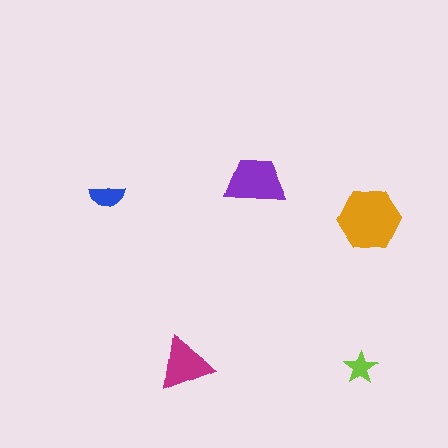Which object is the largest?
The orange hexagon.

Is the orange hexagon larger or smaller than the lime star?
Larger.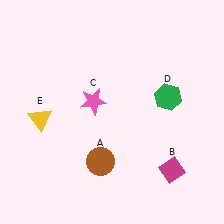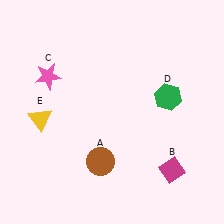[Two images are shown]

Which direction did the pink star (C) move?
The pink star (C) moved left.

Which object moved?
The pink star (C) moved left.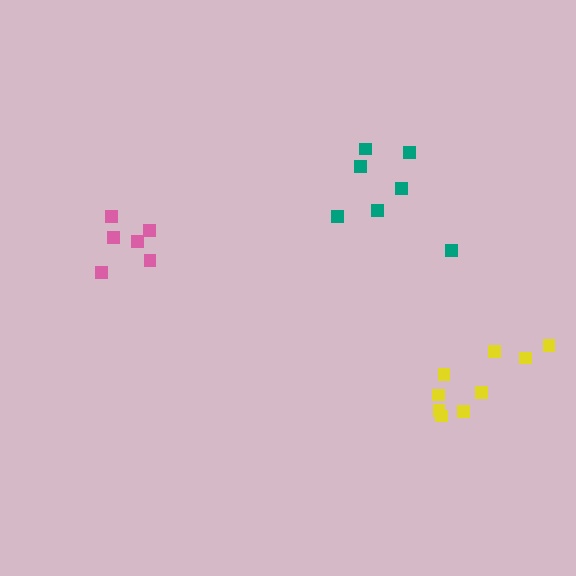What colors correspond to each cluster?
The clusters are colored: yellow, pink, teal.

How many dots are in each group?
Group 1: 9 dots, Group 2: 6 dots, Group 3: 7 dots (22 total).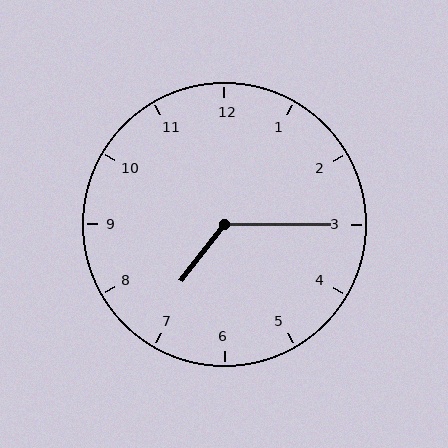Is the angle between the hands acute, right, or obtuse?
It is obtuse.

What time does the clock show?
7:15.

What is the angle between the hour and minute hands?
Approximately 128 degrees.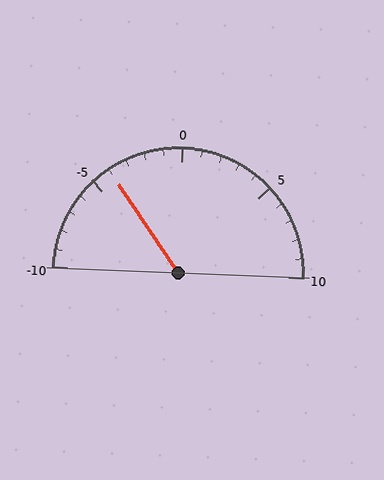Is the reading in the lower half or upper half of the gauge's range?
The reading is in the lower half of the range (-10 to 10).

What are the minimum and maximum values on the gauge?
The gauge ranges from -10 to 10.